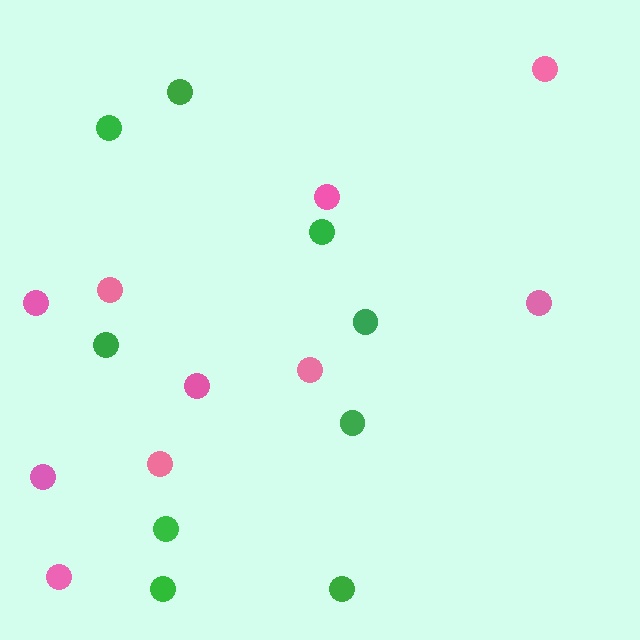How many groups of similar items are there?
There are 2 groups: one group of pink circles (10) and one group of green circles (9).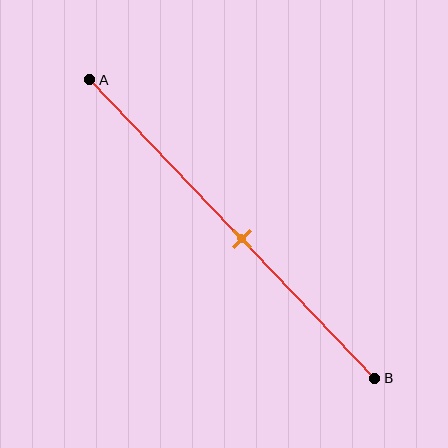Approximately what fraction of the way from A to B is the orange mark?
The orange mark is approximately 55% of the way from A to B.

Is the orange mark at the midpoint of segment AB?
No, the mark is at about 55% from A, not at the 50% midpoint.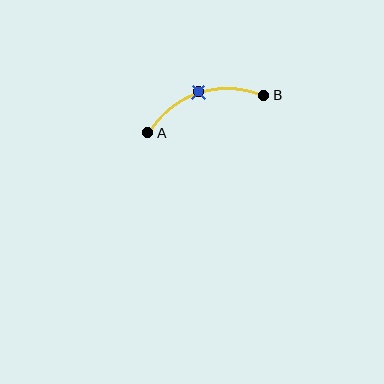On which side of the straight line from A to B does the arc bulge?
The arc bulges above the straight line connecting A and B.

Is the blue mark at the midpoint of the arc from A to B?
Yes. The blue mark lies on the arc at equal arc-length from both A and B — it is the arc midpoint.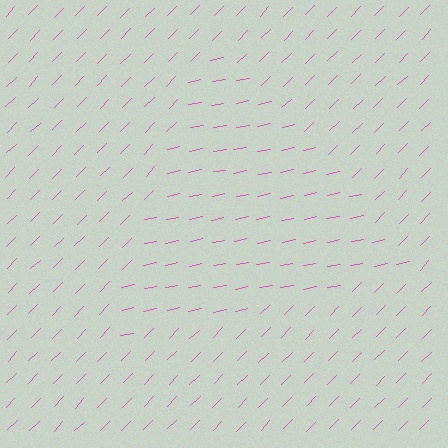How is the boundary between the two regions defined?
The boundary is defined purely by a change in line orientation (approximately 33 degrees difference). All lines are the same color and thickness.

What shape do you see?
I see a triangle.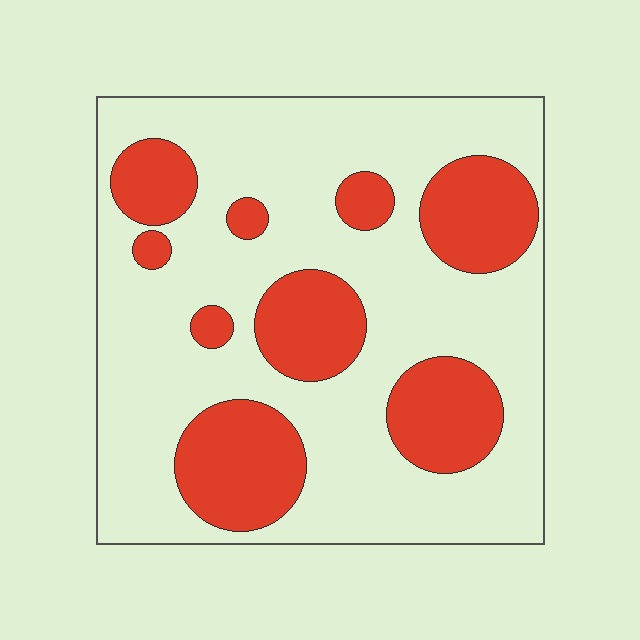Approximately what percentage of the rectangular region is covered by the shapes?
Approximately 30%.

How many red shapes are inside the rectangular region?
9.